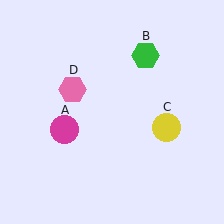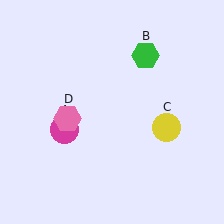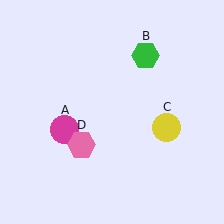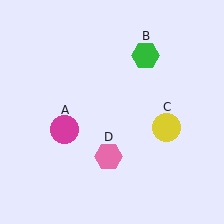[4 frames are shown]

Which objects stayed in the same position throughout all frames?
Magenta circle (object A) and green hexagon (object B) and yellow circle (object C) remained stationary.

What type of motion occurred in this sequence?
The pink hexagon (object D) rotated counterclockwise around the center of the scene.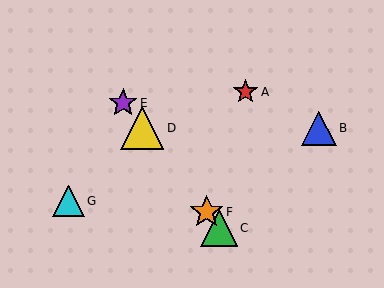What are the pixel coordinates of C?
Object C is at (219, 228).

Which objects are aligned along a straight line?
Objects C, D, E, F are aligned along a straight line.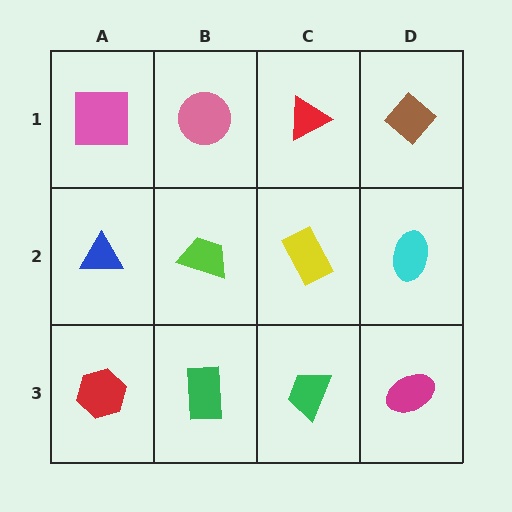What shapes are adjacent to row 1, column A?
A blue triangle (row 2, column A), a pink circle (row 1, column B).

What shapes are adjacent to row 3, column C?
A yellow rectangle (row 2, column C), a green rectangle (row 3, column B), a magenta ellipse (row 3, column D).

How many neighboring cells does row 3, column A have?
2.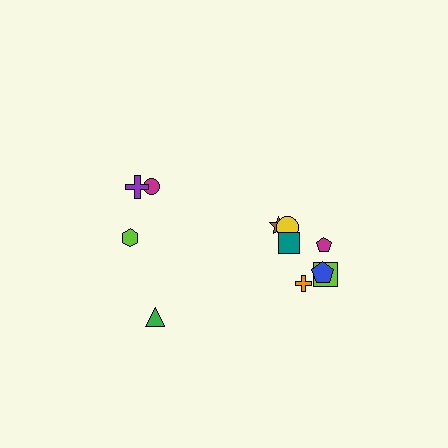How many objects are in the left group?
There are 4 objects.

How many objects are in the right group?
There are 7 objects.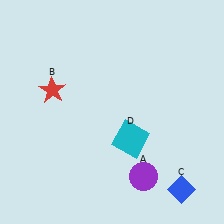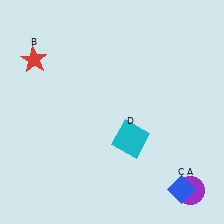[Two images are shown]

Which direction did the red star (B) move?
The red star (B) moved up.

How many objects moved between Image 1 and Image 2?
2 objects moved between the two images.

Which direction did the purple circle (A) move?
The purple circle (A) moved right.